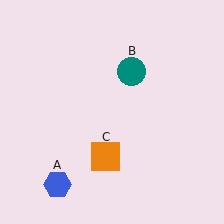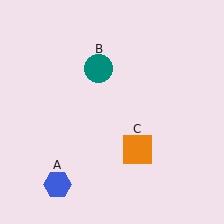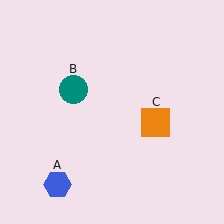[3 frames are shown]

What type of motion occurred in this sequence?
The teal circle (object B), orange square (object C) rotated counterclockwise around the center of the scene.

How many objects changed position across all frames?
2 objects changed position: teal circle (object B), orange square (object C).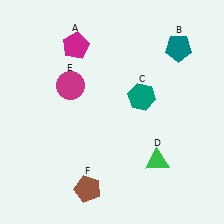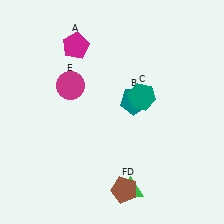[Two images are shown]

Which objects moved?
The objects that moved are: the teal pentagon (B), the green triangle (D), the brown pentagon (F).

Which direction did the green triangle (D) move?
The green triangle (D) moved down.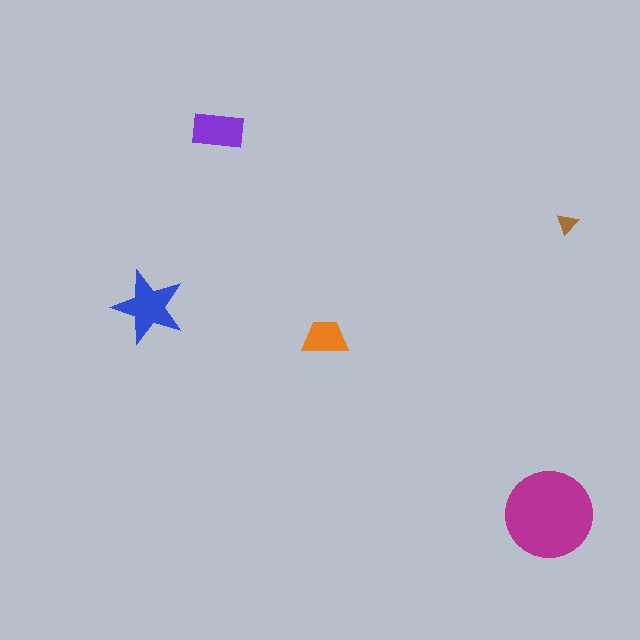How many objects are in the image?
There are 5 objects in the image.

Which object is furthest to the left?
The blue star is leftmost.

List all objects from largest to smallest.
The magenta circle, the blue star, the purple rectangle, the orange trapezoid, the brown triangle.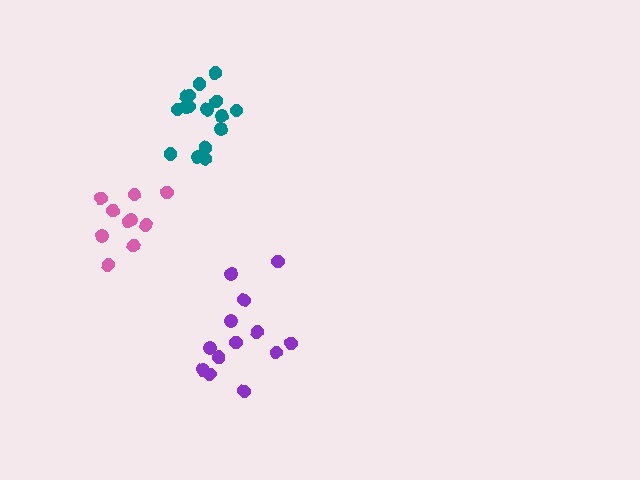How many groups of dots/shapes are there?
There are 3 groups.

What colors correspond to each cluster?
The clusters are colored: teal, pink, purple.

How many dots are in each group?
Group 1: 16 dots, Group 2: 10 dots, Group 3: 14 dots (40 total).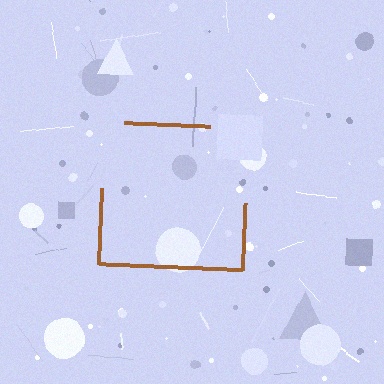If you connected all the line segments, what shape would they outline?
They would outline a square.